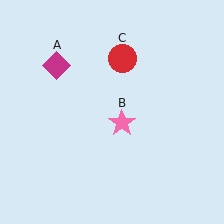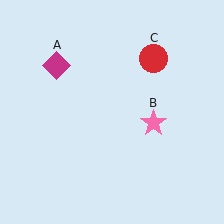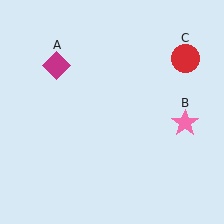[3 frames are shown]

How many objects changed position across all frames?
2 objects changed position: pink star (object B), red circle (object C).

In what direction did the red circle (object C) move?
The red circle (object C) moved right.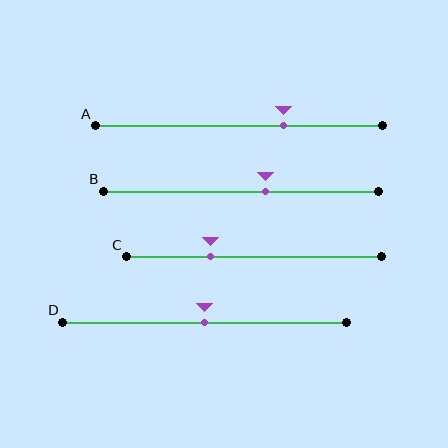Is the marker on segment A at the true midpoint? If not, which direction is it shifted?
No, the marker on segment A is shifted to the right by about 16% of the segment length.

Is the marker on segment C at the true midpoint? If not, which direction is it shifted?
No, the marker on segment C is shifted to the left by about 17% of the segment length.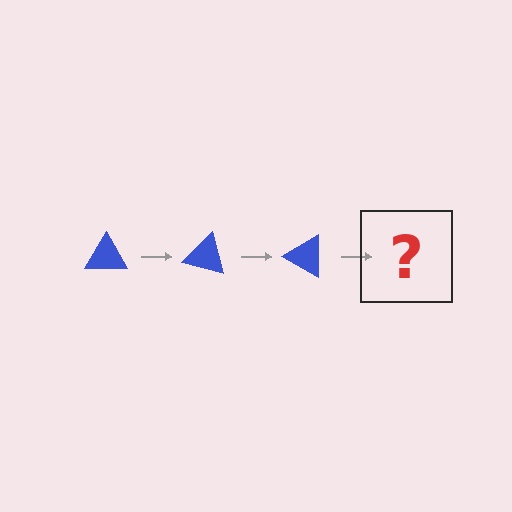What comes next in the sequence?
The next element should be a blue triangle rotated 45 degrees.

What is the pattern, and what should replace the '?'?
The pattern is that the triangle rotates 15 degrees each step. The '?' should be a blue triangle rotated 45 degrees.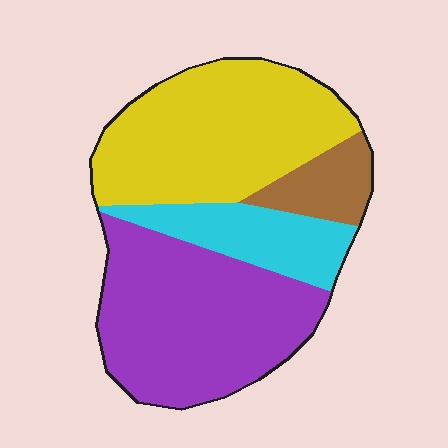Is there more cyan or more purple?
Purple.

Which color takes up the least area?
Brown, at roughly 10%.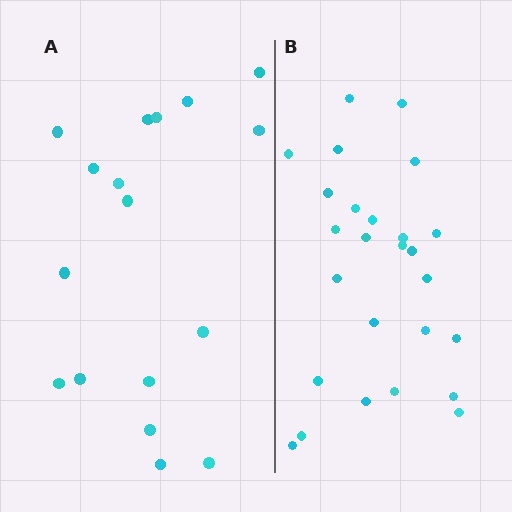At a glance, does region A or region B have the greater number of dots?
Region B (the right region) has more dots.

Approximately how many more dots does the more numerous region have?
Region B has roughly 8 or so more dots than region A.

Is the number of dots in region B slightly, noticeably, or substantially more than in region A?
Region B has substantially more. The ratio is roughly 1.5 to 1.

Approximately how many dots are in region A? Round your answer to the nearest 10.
About 20 dots. (The exact count is 17, which rounds to 20.)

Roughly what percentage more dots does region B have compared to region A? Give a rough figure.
About 55% more.